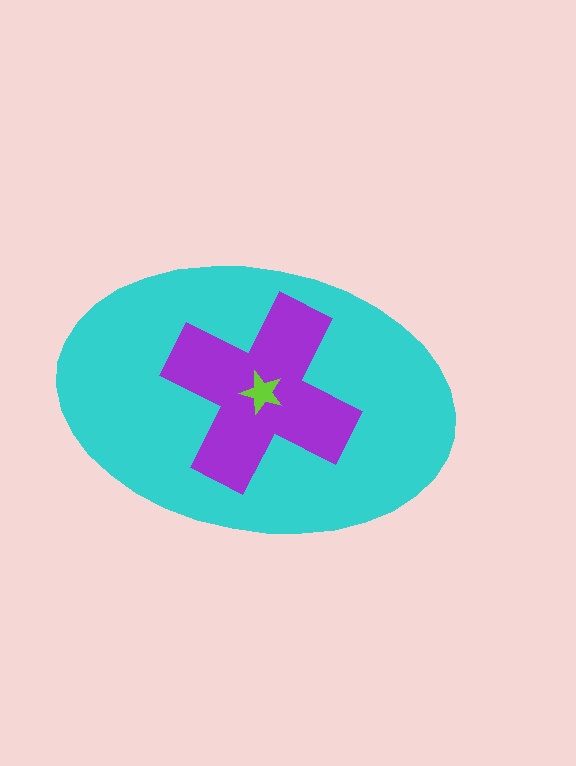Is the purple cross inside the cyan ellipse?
Yes.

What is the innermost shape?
The lime star.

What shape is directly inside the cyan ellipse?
The purple cross.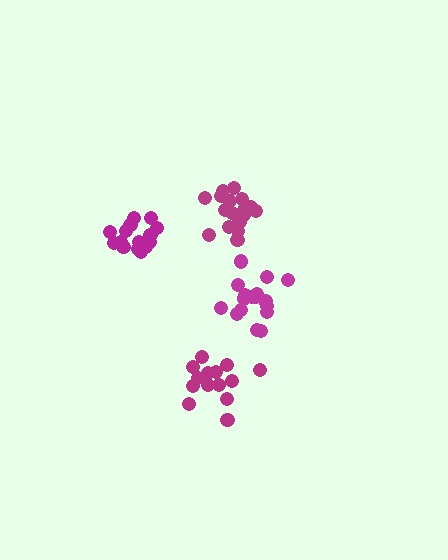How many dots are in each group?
Group 1: 14 dots, Group 2: 16 dots, Group 3: 17 dots, Group 4: 18 dots (65 total).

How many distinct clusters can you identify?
There are 4 distinct clusters.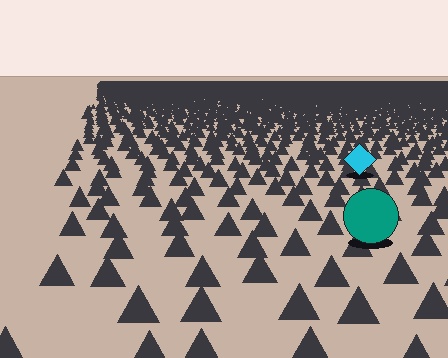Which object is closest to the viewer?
The teal circle is closest. The texture marks near it are larger and more spread out.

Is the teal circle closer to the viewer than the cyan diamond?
Yes. The teal circle is closer — you can tell from the texture gradient: the ground texture is coarser near it.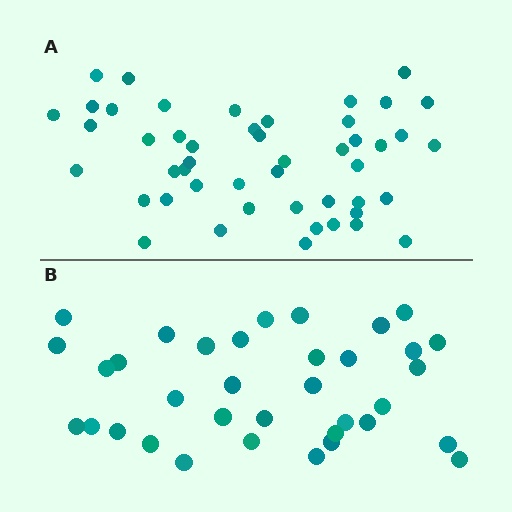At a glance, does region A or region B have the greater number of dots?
Region A (the top region) has more dots.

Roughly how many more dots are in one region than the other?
Region A has approximately 15 more dots than region B.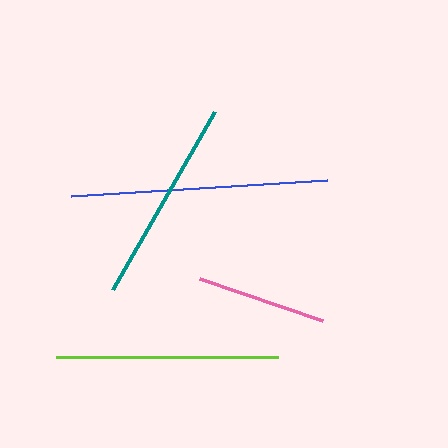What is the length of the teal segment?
The teal segment is approximately 206 pixels long.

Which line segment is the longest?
The blue line is the longest at approximately 257 pixels.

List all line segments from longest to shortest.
From longest to shortest: blue, lime, teal, pink.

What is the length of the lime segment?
The lime segment is approximately 221 pixels long.